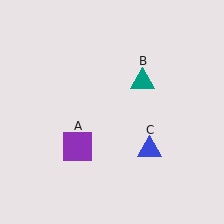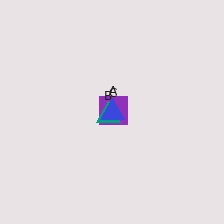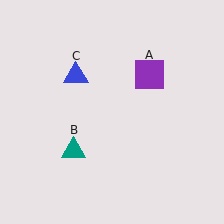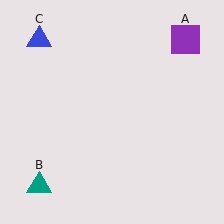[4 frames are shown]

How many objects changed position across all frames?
3 objects changed position: purple square (object A), teal triangle (object B), blue triangle (object C).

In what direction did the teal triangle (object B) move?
The teal triangle (object B) moved down and to the left.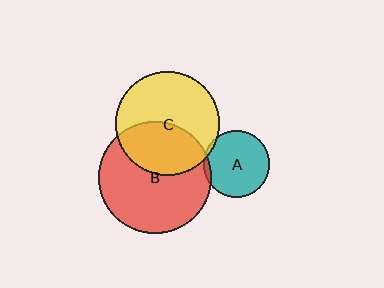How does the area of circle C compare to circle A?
Approximately 2.4 times.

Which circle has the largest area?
Circle B (red).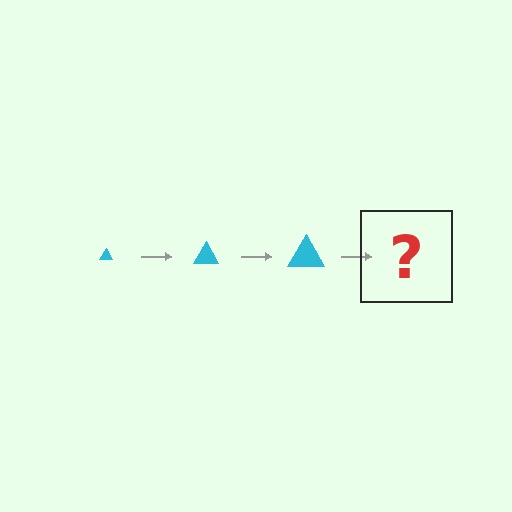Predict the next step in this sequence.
The next step is a cyan triangle, larger than the previous one.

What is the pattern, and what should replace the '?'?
The pattern is that the triangle gets progressively larger each step. The '?' should be a cyan triangle, larger than the previous one.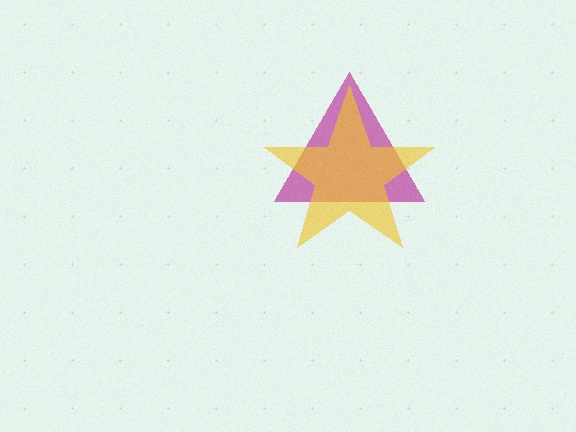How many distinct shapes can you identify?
There are 2 distinct shapes: a magenta triangle, a yellow star.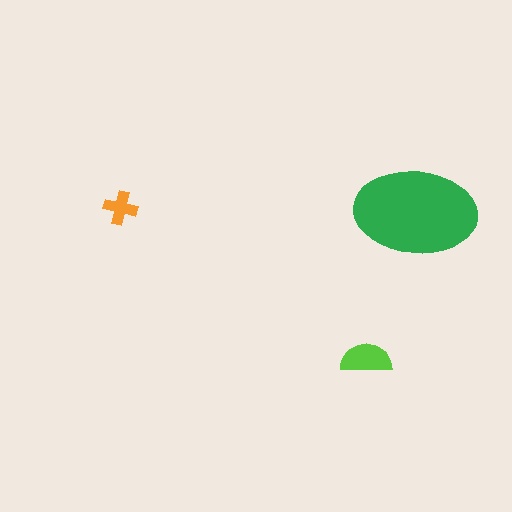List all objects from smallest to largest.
The orange cross, the lime semicircle, the green ellipse.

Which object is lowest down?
The lime semicircle is bottommost.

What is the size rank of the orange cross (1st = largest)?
3rd.